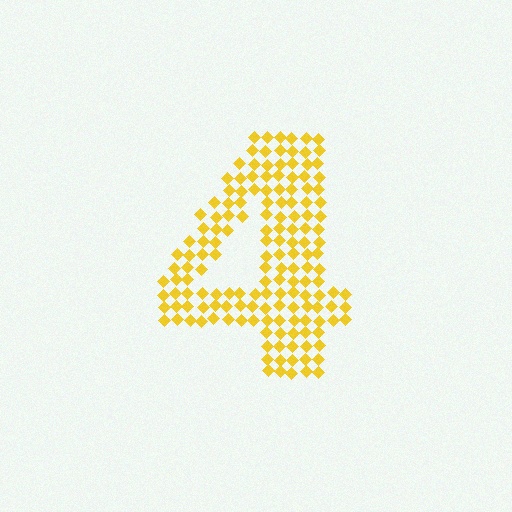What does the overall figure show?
The overall figure shows the digit 4.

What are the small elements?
The small elements are diamonds.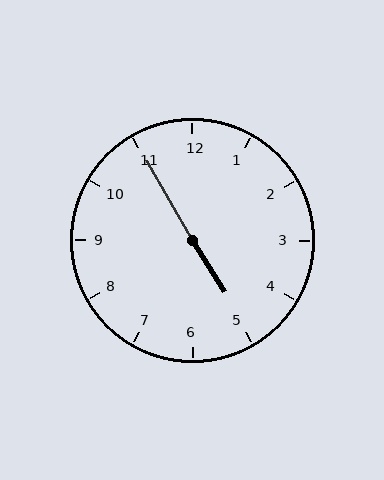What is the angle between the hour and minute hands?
Approximately 178 degrees.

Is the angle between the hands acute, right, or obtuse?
It is obtuse.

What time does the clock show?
4:55.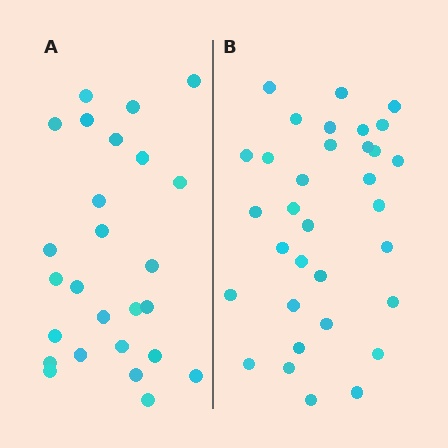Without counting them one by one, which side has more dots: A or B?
Region B (the right region) has more dots.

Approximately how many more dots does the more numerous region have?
Region B has roughly 8 or so more dots than region A.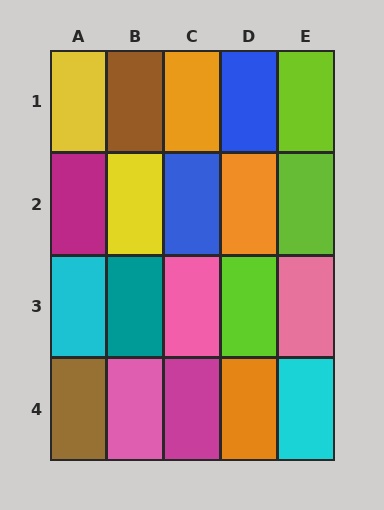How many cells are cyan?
2 cells are cyan.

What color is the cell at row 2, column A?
Magenta.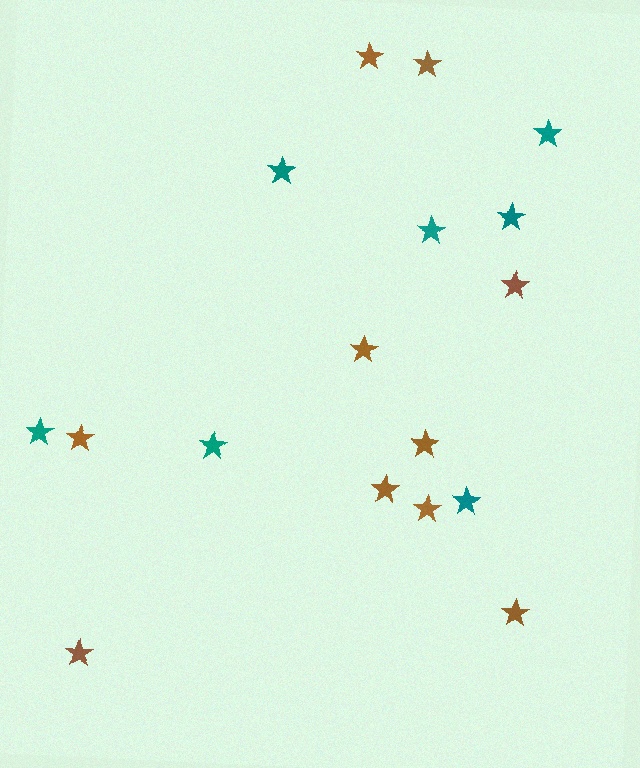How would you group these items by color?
There are 2 groups: one group of teal stars (7) and one group of brown stars (10).